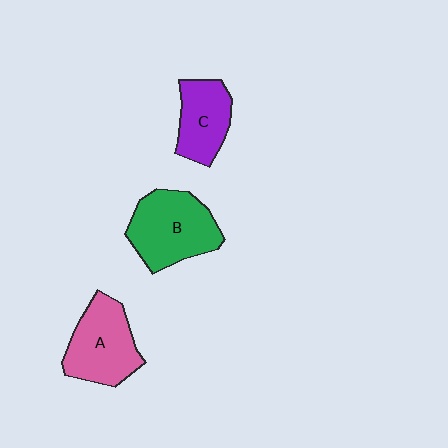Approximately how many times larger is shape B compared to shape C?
Approximately 1.4 times.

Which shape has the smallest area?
Shape C (purple).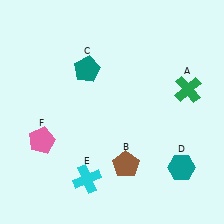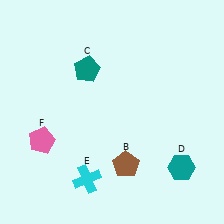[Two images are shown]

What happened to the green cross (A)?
The green cross (A) was removed in Image 2. It was in the top-right area of Image 1.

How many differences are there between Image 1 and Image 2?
There is 1 difference between the two images.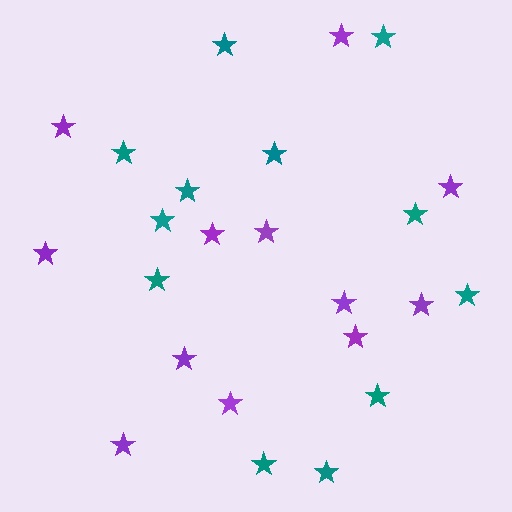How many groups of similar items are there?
There are 2 groups: one group of teal stars (12) and one group of purple stars (12).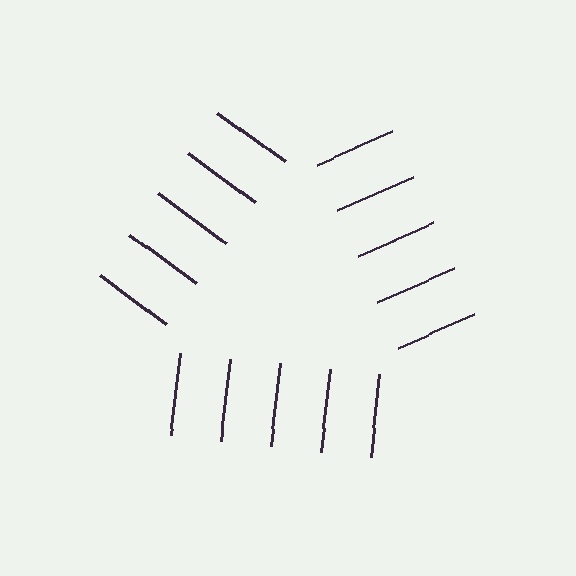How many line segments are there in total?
15 — 5 along each of the 3 edges.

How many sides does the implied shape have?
3 sides — the line-ends trace a triangle.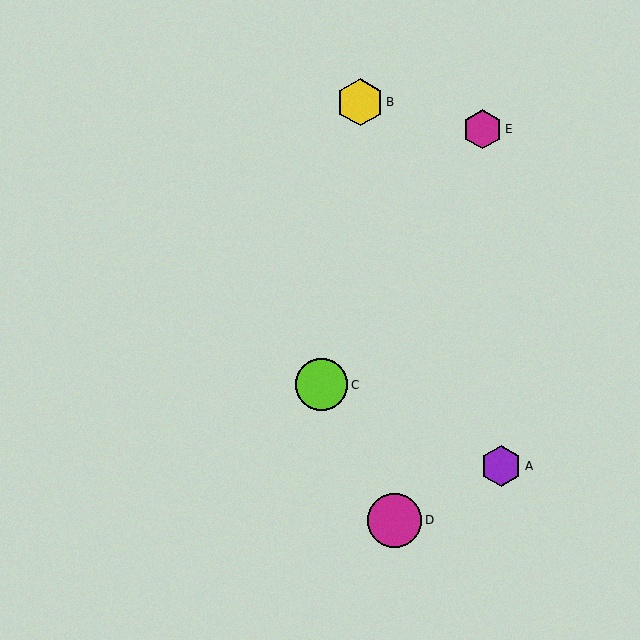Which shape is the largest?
The magenta circle (labeled D) is the largest.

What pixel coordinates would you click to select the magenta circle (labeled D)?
Click at (395, 520) to select the magenta circle D.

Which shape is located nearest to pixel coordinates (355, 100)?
The yellow hexagon (labeled B) at (360, 102) is nearest to that location.